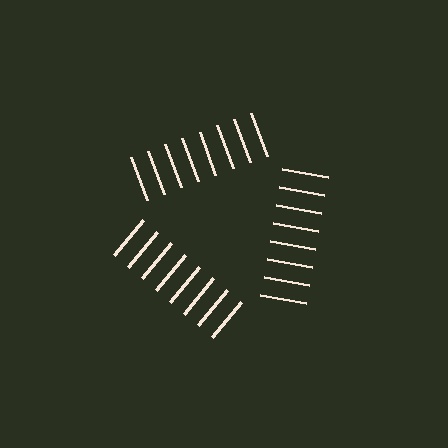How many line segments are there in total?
24 — 8 along each of the 3 edges.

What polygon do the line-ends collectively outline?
An illusory triangle — the line segments terminate on its edges but no continuous stroke is drawn.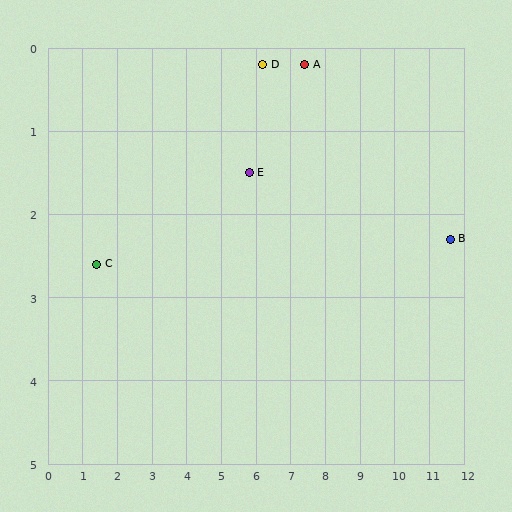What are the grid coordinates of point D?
Point D is at approximately (6.2, 0.2).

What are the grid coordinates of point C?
Point C is at approximately (1.4, 2.6).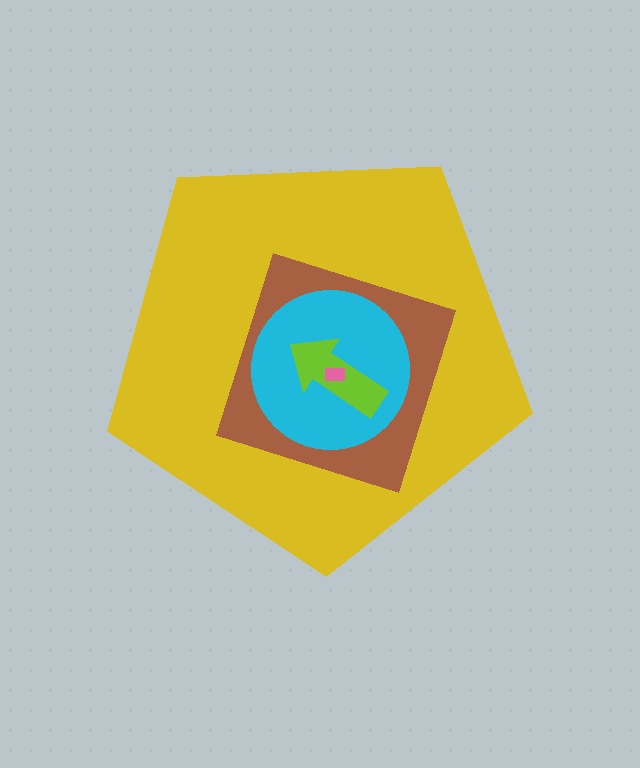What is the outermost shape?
The yellow pentagon.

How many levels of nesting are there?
5.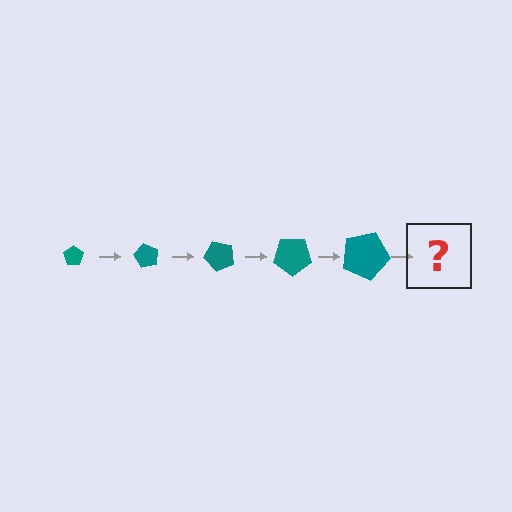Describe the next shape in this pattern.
It should be a pentagon, larger than the previous one and rotated 300 degrees from the start.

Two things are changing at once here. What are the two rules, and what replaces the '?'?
The two rules are that the pentagon grows larger each step and it rotates 60 degrees each step. The '?' should be a pentagon, larger than the previous one and rotated 300 degrees from the start.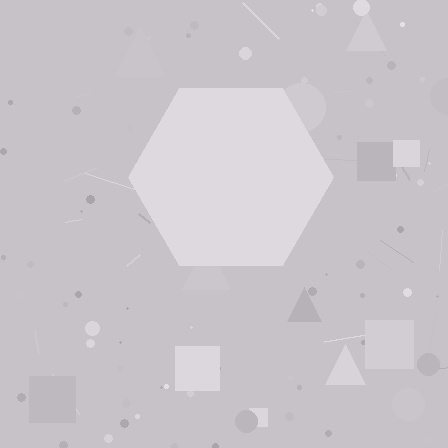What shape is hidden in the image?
A hexagon is hidden in the image.